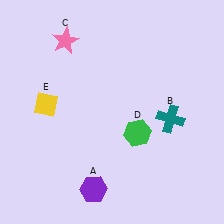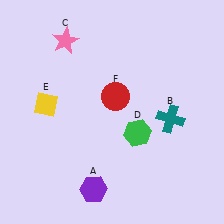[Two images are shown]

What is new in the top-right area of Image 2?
A red circle (F) was added in the top-right area of Image 2.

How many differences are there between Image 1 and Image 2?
There is 1 difference between the two images.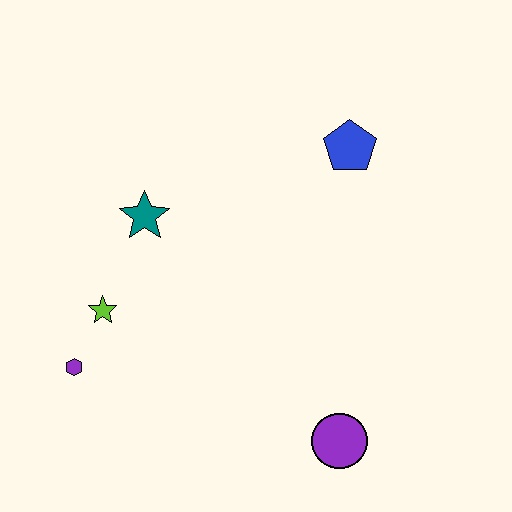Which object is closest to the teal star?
The lime star is closest to the teal star.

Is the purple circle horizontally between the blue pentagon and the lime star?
Yes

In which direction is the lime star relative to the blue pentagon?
The lime star is to the left of the blue pentagon.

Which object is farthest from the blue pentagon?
The purple hexagon is farthest from the blue pentagon.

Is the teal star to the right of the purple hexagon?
Yes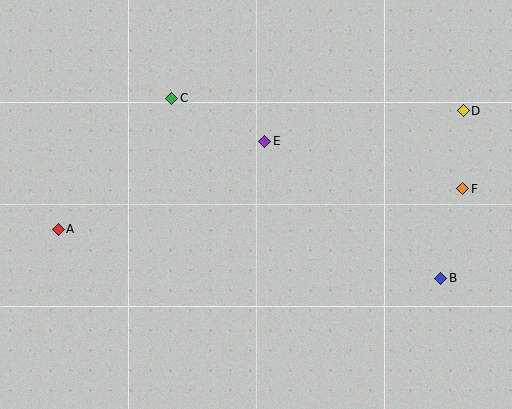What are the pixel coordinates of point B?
Point B is at (441, 278).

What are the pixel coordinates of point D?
Point D is at (463, 111).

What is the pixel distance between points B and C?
The distance between B and C is 324 pixels.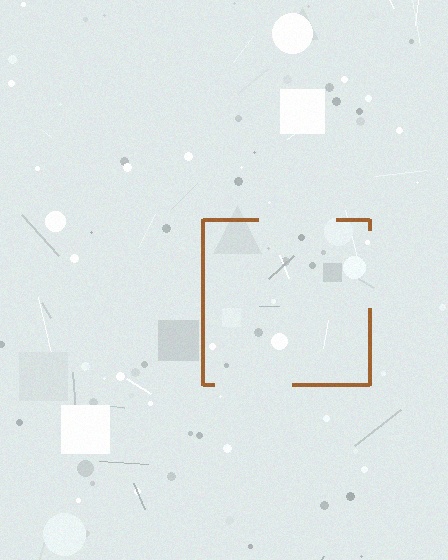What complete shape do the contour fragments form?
The contour fragments form a square.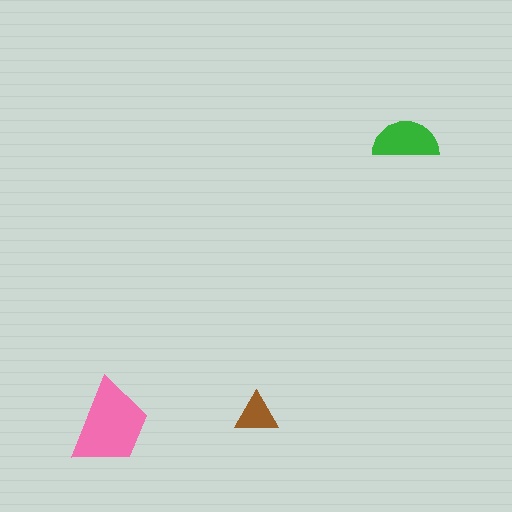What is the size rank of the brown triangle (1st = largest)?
3rd.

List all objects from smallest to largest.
The brown triangle, the green semicircle, the pink trapezoid.